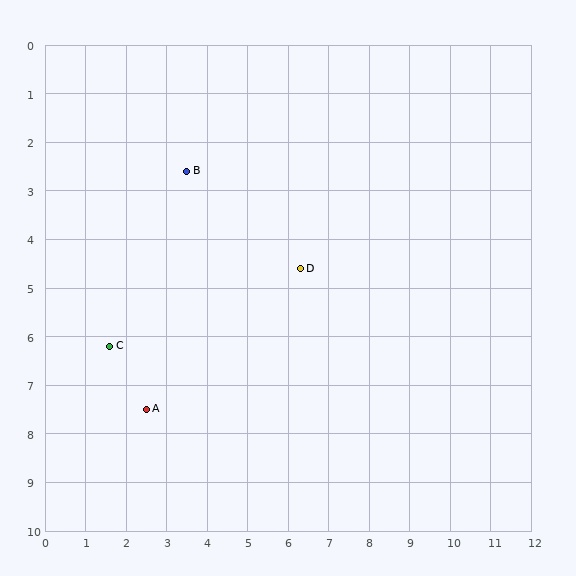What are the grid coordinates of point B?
Point B is at approximately (3.5, 2.6).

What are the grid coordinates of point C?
Point C is at approximately (1.6, 6.2).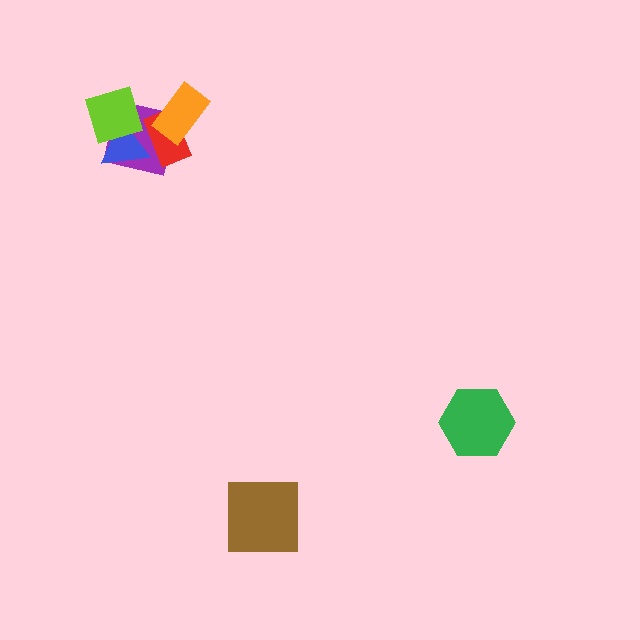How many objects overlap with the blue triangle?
3 objects overlap with the blue triangle.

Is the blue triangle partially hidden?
Yes, it is partially covered by another shape.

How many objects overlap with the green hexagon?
0 objects overlap with the green hexagon.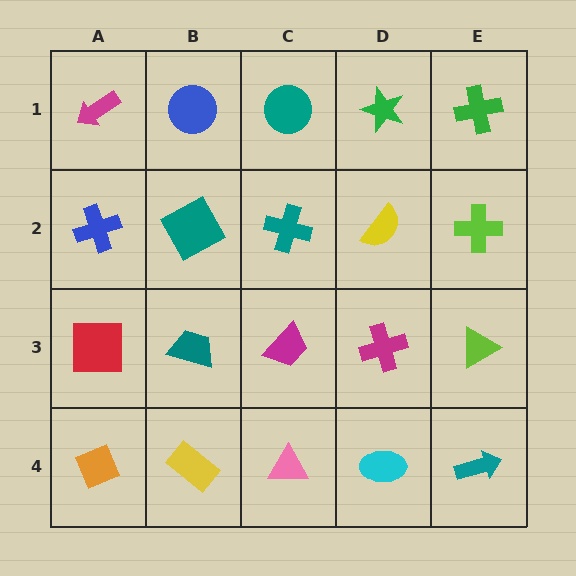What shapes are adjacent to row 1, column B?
A teal square (row 2, column B), a magenta arrow (row 1, column A), a teal circle (row 1, column C).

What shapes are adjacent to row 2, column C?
A teal circle (row 1, column C), a magenta trapezoid (row 3, column C), a teal square (row 2, column B), a yellow semicircle (row 2, column D).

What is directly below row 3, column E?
A teal arrow.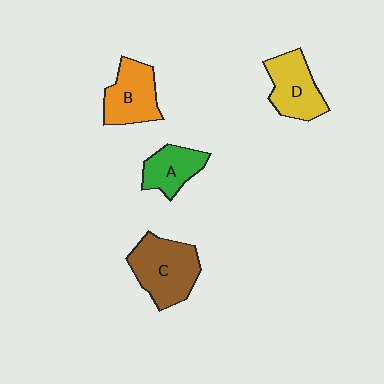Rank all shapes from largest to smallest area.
From largest to smallest: C (brown), D (yellow), B (orange), A (green).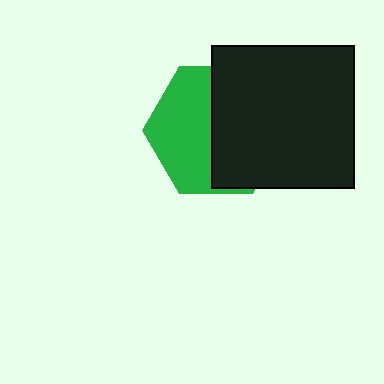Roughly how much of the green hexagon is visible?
About half of it is visible (roughly 47%).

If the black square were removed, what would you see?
You would see the complete green hexagon.